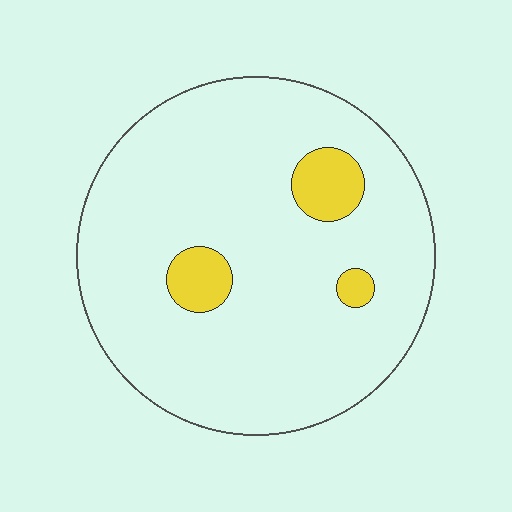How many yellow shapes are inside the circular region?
3.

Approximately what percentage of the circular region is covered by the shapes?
Approximately 10%.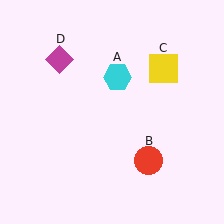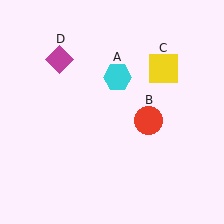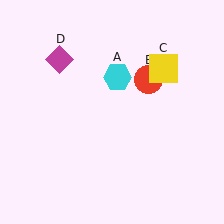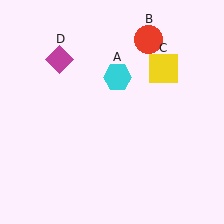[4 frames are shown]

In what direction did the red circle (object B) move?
The red circle (object B) moved up.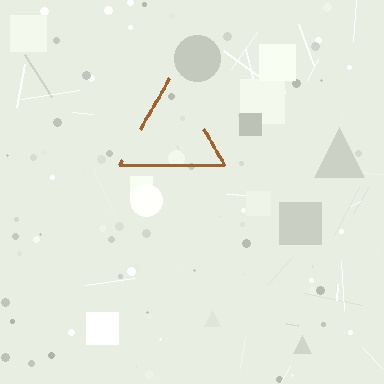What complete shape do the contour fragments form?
The contour fragments form a triangle.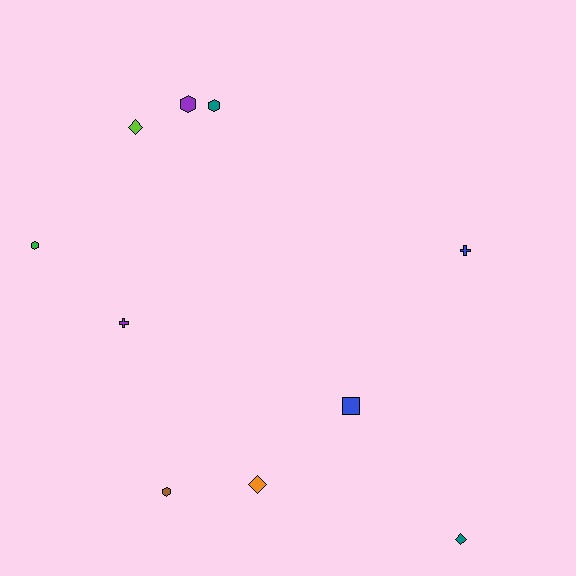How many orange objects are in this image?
There is 1 orange object.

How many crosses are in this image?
There are 2 crosses.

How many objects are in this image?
There are 10 objects.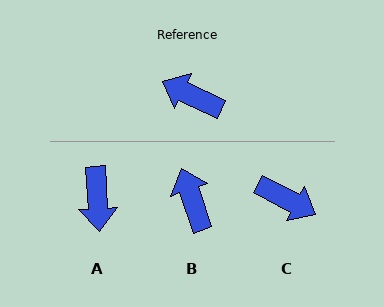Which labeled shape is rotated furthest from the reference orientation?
C, about 178 degrees away.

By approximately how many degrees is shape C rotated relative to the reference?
Approximately 178 degrees counter-clockwise.